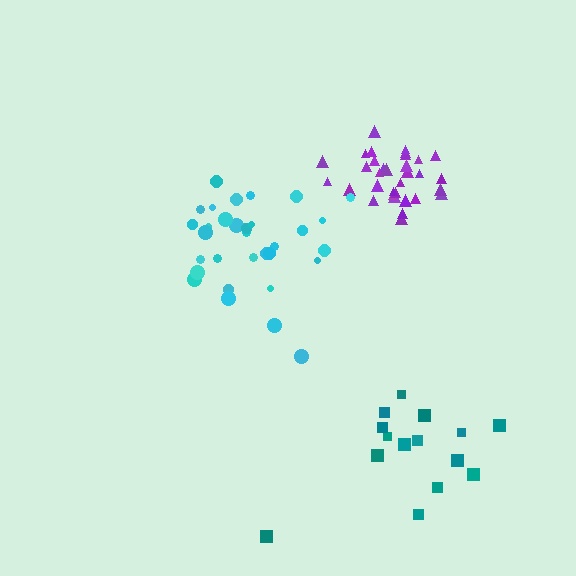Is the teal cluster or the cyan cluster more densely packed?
Cyan.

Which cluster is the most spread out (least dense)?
Teal.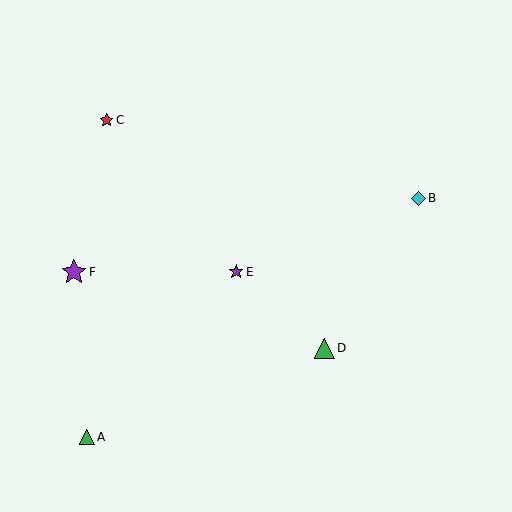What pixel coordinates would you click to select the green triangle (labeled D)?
Click at (324, 348) to select the green triangle D.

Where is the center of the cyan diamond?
The center of the cyan diamond is at (418, 199).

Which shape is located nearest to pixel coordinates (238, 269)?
The purple star (labeled E) at (236, 272) is nearest to that location.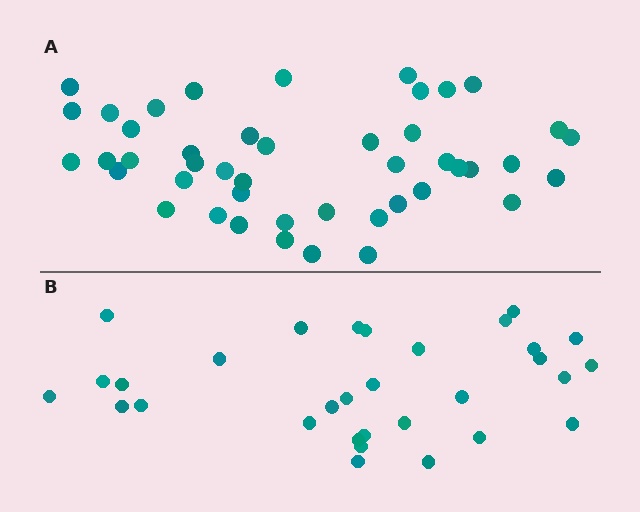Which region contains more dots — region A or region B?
Region A (the top region) has more dots.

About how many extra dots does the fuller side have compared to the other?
Region A has approximately 15 more dots than region B.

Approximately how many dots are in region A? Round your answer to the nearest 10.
About 40 dots. (The exact count is 45, which rounds to 40.)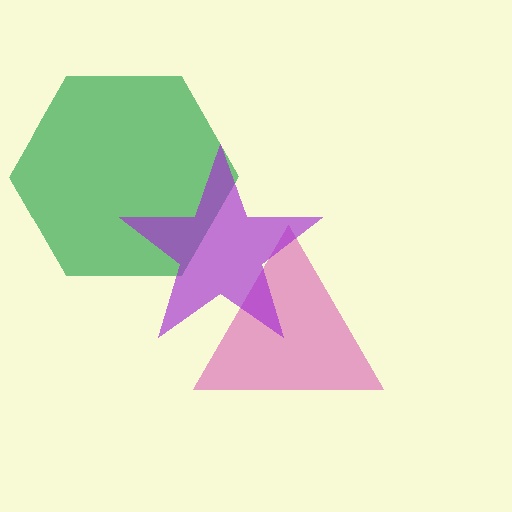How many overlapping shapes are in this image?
There are 3 overlapping shapes in the image.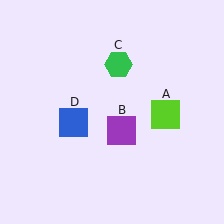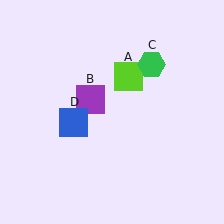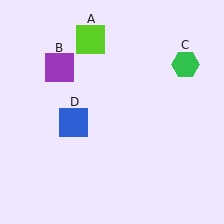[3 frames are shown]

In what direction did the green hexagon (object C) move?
The green hexagon (object C) moved right.